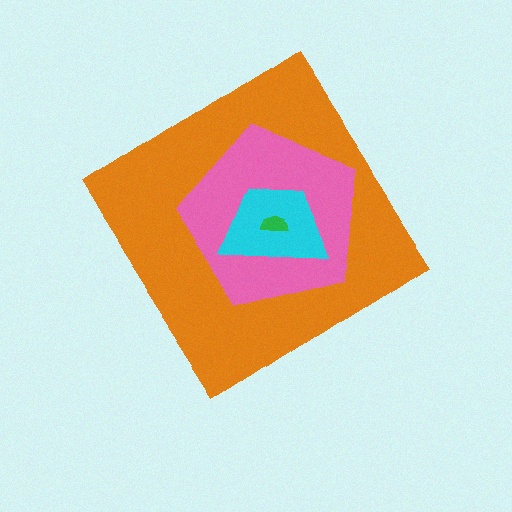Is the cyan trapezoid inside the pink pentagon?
Yes.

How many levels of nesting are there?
4.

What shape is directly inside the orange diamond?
The pink pentagon.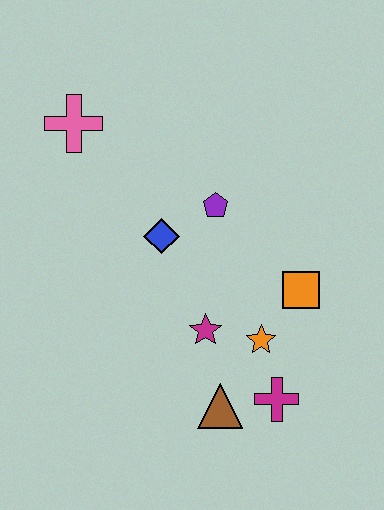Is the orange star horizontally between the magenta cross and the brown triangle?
Yes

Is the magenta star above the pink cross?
No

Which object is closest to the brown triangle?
The magenta cross is closest to the brown triangle.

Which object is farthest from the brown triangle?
The pink cross is farthest from the brown triangle.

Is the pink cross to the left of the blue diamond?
Yes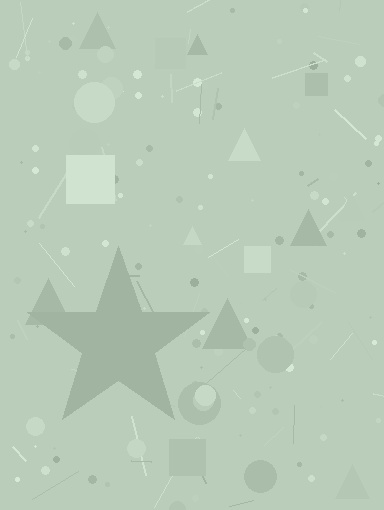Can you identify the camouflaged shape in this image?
The camouflaged shape is a star.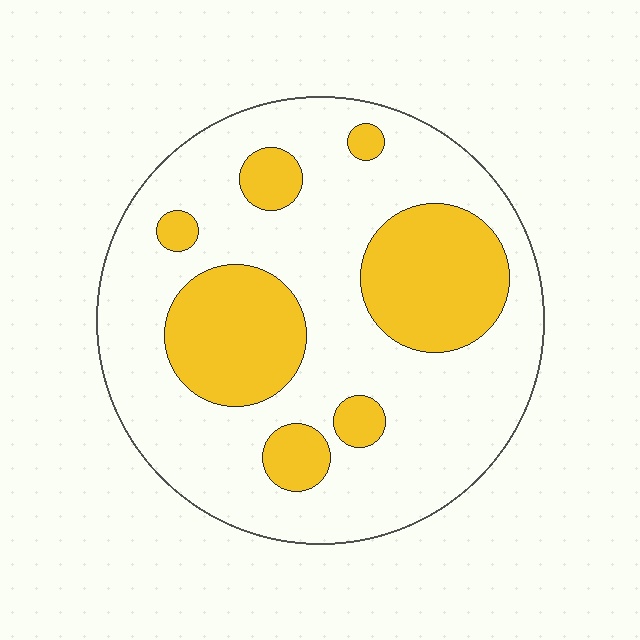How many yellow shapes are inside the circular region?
7.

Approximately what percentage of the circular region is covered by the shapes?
Approximately 30%.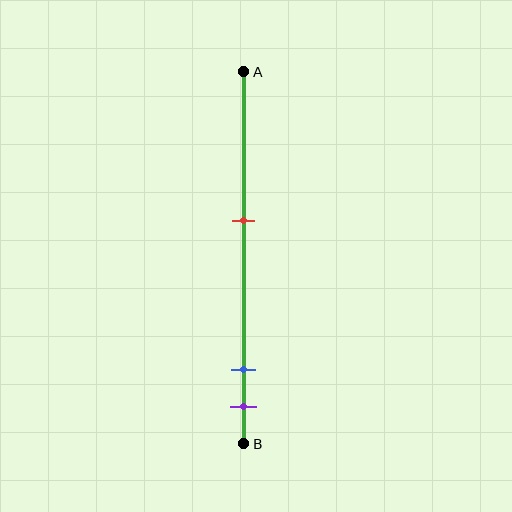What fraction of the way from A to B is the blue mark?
The blue mark is approximately 80% (0.8) of the way from A to B.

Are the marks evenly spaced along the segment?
No, the marks are not evenly spaced.